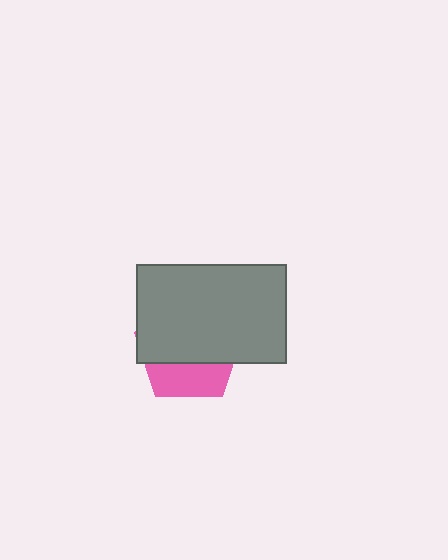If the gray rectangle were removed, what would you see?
You would see the complete pink pentagon.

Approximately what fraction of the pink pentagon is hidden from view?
Roughly 66% of the pink pentagon is hidden behind the gray rectangle.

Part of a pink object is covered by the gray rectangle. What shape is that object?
It is a pentagon.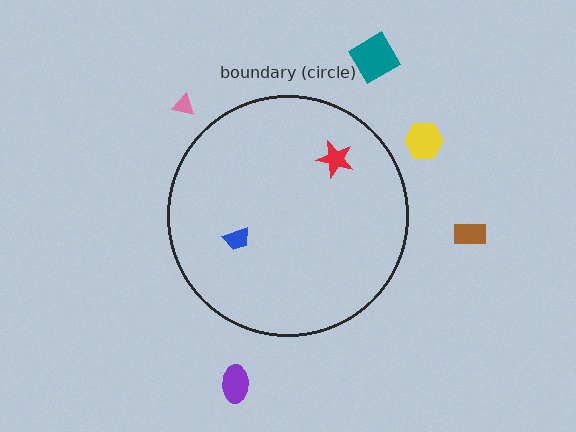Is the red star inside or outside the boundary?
Inside.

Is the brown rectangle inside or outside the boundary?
Outside.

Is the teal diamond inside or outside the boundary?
Outside.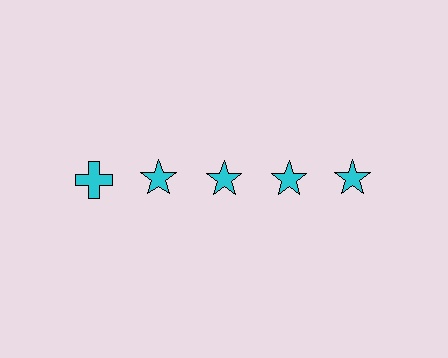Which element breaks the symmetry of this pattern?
The cyan cross in the top row, leftmost column breaks the symmetry. All other shapes are cyan stars.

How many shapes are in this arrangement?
There are 5 shapes arranged in a grid pattern.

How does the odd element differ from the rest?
It has a different shape: cross instead of star.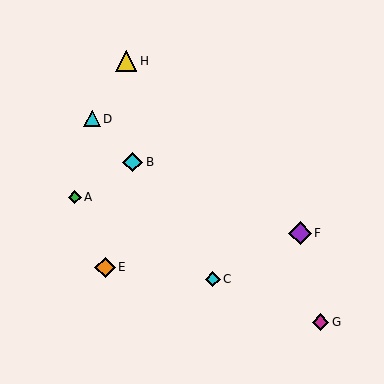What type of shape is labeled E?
Shape E is an orange diamond.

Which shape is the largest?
The purple diamond (labeled F) is the largest.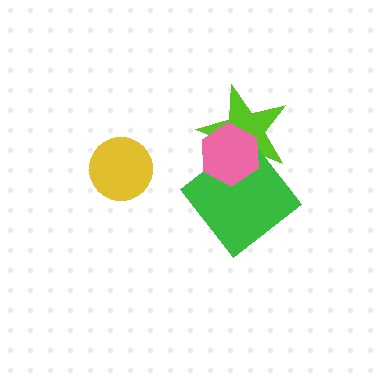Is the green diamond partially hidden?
Yes, it is partially covered by another shape.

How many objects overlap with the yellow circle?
0 objects overlap with the yellow circle.